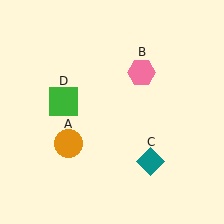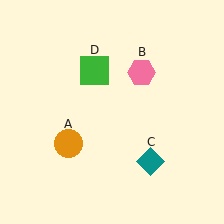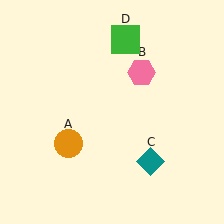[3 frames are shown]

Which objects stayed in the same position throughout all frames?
Orange circle (object A) and pink hexagon (object B) and teal diamond (object C) remained stationary.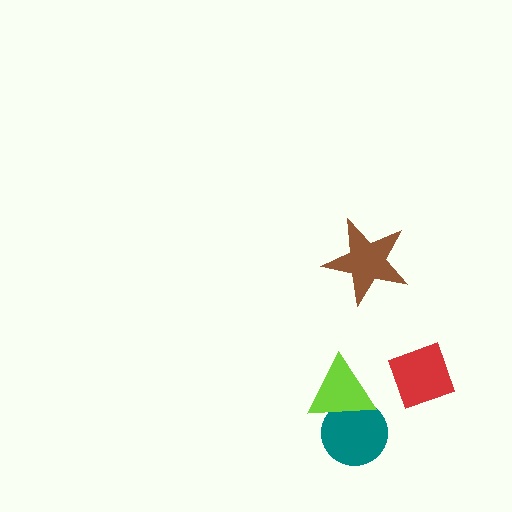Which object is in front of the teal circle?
The lime triangle is in front of the teal circle.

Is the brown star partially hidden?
No, no other shape covers it.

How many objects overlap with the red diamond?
0 objects overlap with the red diamond.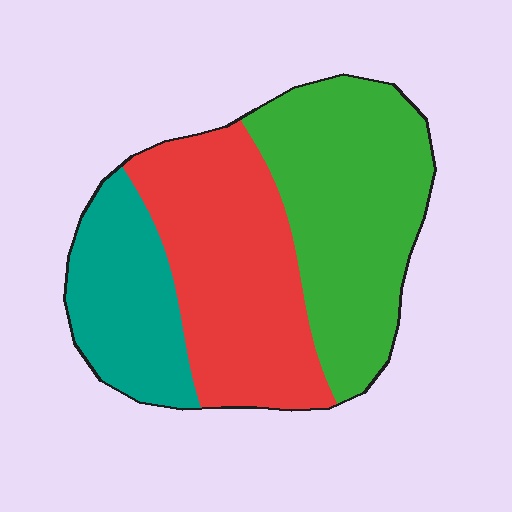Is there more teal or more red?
Red.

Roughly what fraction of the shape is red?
Red covers roughly 40% of the shape.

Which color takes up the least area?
Teal, at roughly 20%.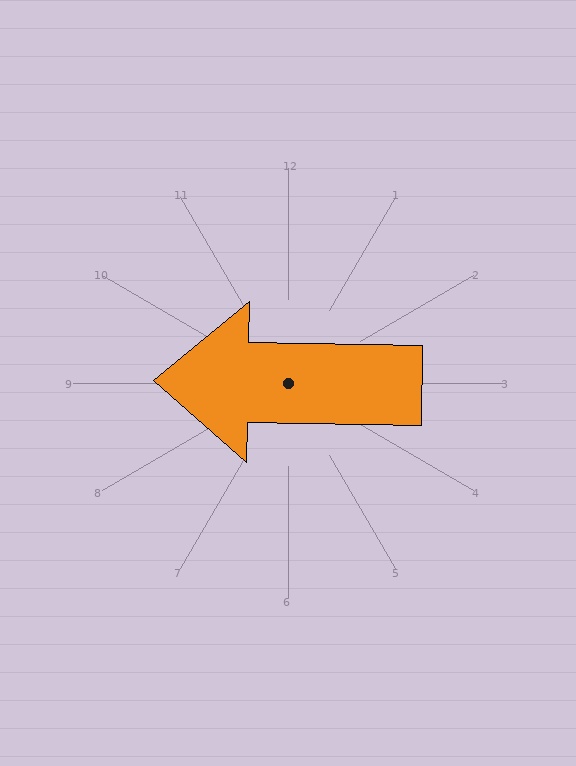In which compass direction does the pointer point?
West.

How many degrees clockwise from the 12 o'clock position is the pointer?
Approximately 271 degrees.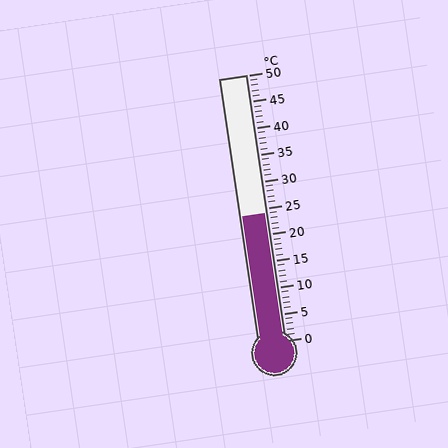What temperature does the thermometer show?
The thermometer shows approximately 24°C.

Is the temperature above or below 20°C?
The temperature is above 20°C.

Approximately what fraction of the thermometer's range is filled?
The thermometer is filled to approximately 50% of its range.